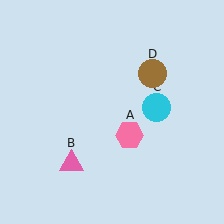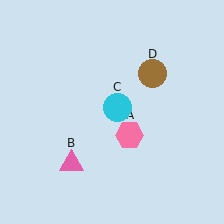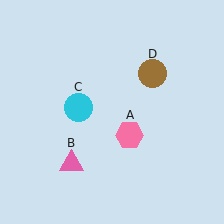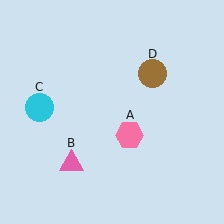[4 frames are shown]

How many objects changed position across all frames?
1 object changed position: cyan circle (object C).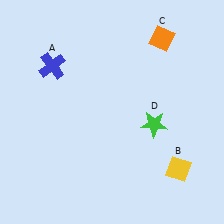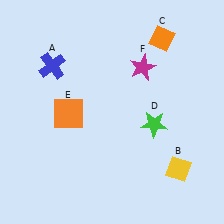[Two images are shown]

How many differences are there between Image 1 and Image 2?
There are 2 differences between the two images.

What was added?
An orange square (E), a magenta star (F) were added in Image 2.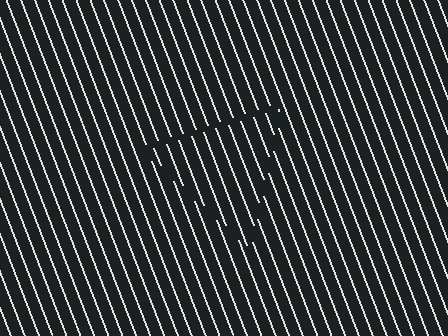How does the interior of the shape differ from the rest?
The interior of the shape contains the same grating, shifted by half a period — the contour is defined by the phase discontinuity where line-ends from the inner and outer gratings abut.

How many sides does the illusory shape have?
3 sides — the line-ends trace a triangle.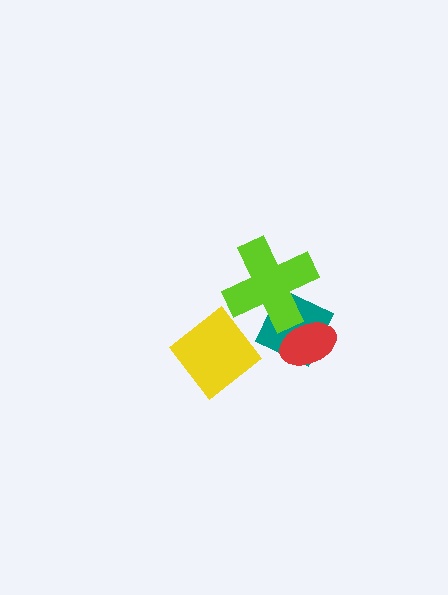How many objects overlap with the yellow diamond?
0 objects overlap with the yellow diamond.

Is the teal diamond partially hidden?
Yes, it is partially covered by another shape.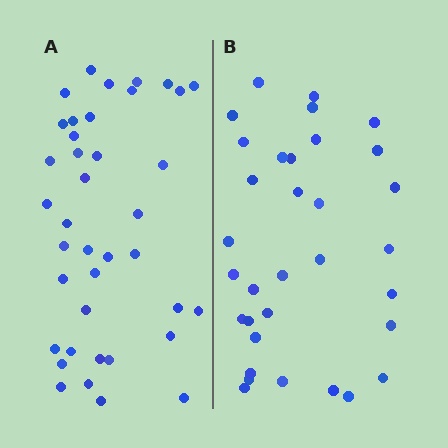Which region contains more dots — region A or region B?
Region A (the left region) has more dots.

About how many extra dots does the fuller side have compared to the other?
Region A has about 6 more dots than region B.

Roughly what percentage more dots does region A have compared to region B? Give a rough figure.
About 20% more.